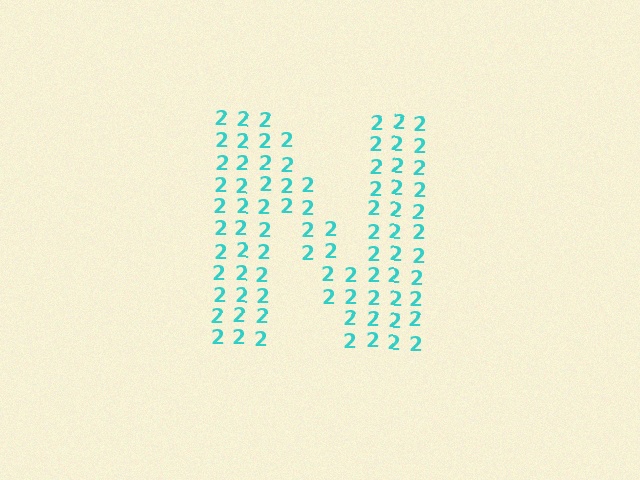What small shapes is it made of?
It is made of small digit 2's.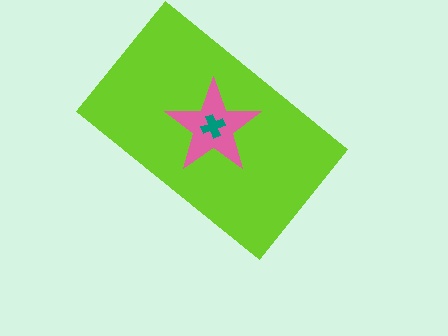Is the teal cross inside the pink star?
Yes.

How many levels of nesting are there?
3.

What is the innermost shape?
The teal cross.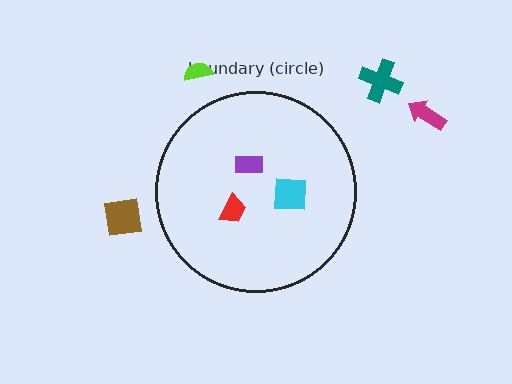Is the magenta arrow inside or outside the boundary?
Outside.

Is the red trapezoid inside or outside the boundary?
Inside.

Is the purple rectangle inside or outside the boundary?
Inside.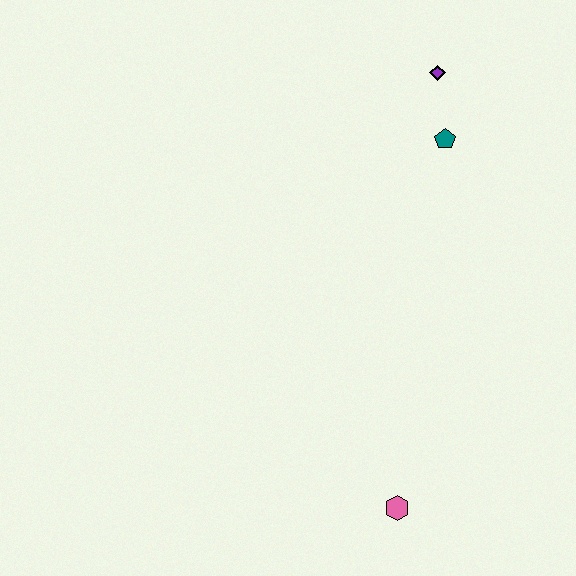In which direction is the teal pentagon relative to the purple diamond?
The teal pentagon is below the purple diamond.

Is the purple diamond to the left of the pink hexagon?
No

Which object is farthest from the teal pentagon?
The pink hexagon is farthest from the teal pentagon.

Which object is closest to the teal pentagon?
The purple diamond is closest to the teal pentagon.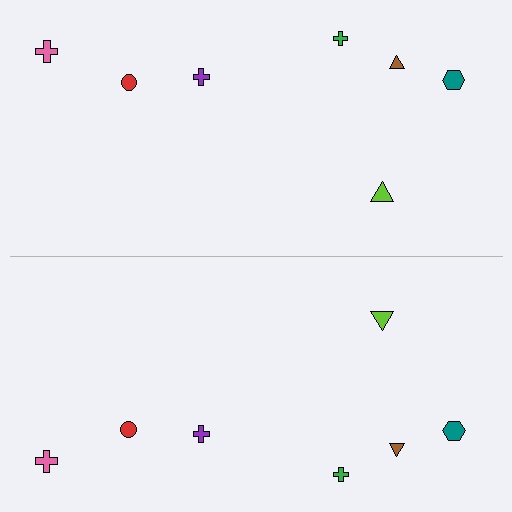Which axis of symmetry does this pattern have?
The pattern has a horizontal axis of symmetry running through the center of the image.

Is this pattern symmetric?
Yes, this pattern has bilateral (reflection) symmetry.